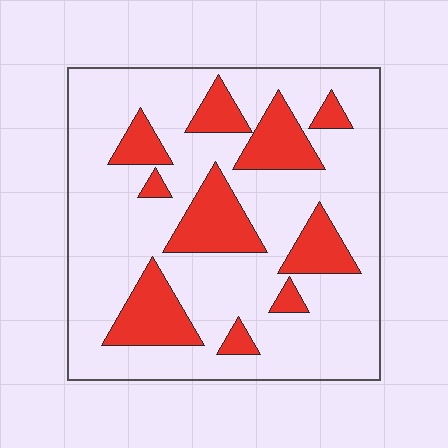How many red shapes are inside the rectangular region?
10.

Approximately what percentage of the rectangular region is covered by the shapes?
Approximately 25%.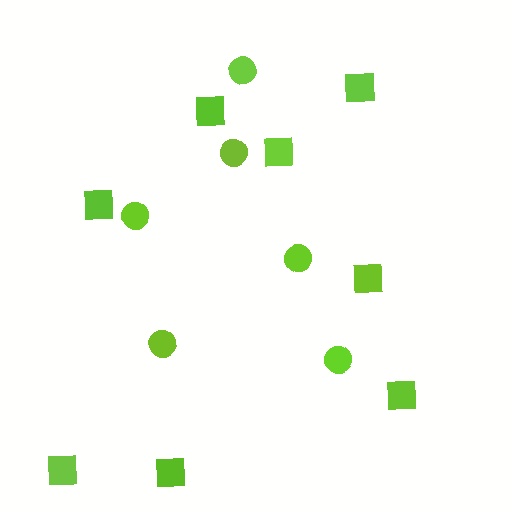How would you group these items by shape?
There are 2 groups: one group of circles (6) and one group of squares (8).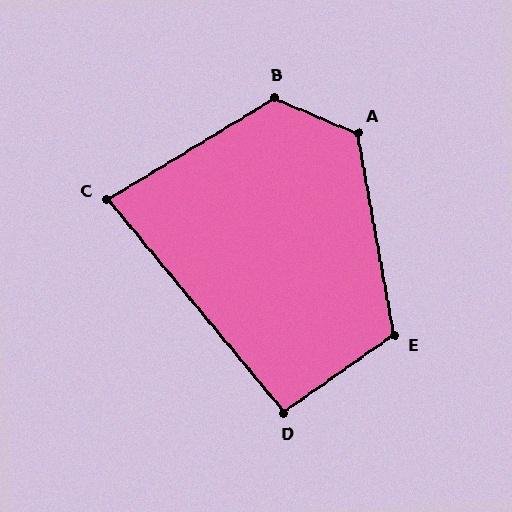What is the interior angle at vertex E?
Approximately 115 degrees (obtuse).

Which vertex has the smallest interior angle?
C, at approximately 82 degrees.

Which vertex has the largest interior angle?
B, at approximately 125 degrees.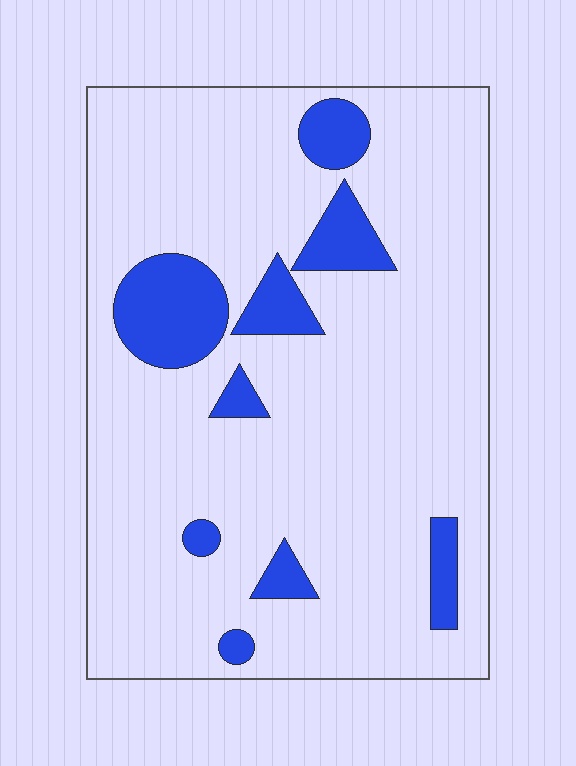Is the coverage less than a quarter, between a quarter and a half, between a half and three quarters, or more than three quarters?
Less than a quarter.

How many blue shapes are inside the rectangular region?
9.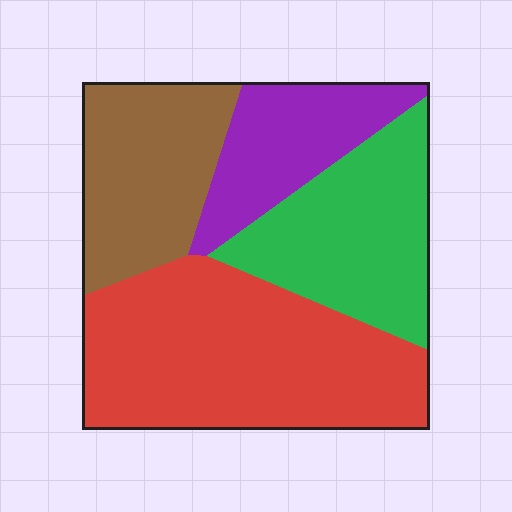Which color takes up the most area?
Red, at roughly 40%.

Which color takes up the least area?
Purple, at roughly 15%.